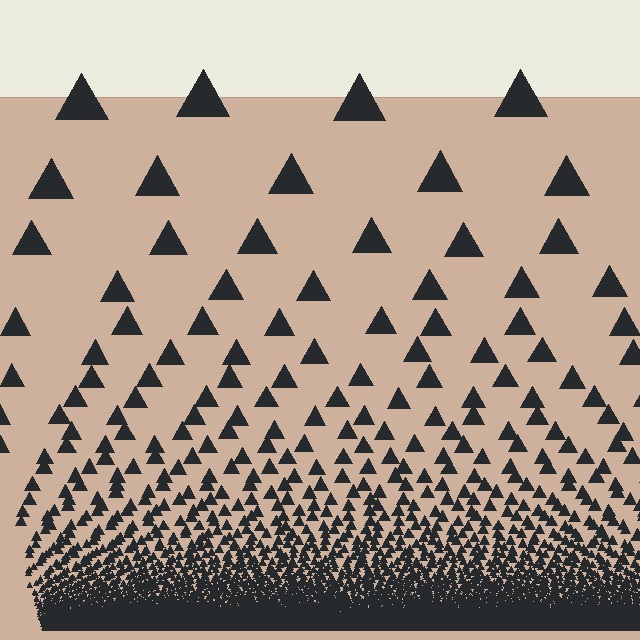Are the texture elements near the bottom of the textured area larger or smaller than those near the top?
Smaller. The gradient is inverted — elements near the bottom are smaller and denser.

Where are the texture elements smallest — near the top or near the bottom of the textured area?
Near the bottom.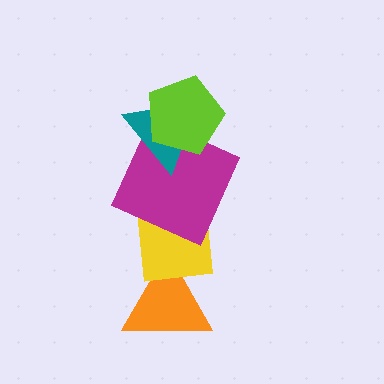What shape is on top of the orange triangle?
The yellow square is on top of the orange triangle.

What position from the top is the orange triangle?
The orange triangle is 5th from the top.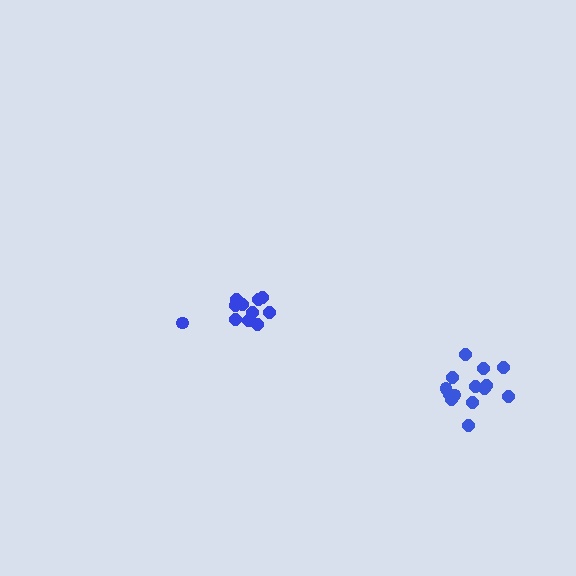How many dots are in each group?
Group 1: 11 dots, Group 2: 14 dots (25 total).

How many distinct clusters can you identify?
There are 2 distinct clusters.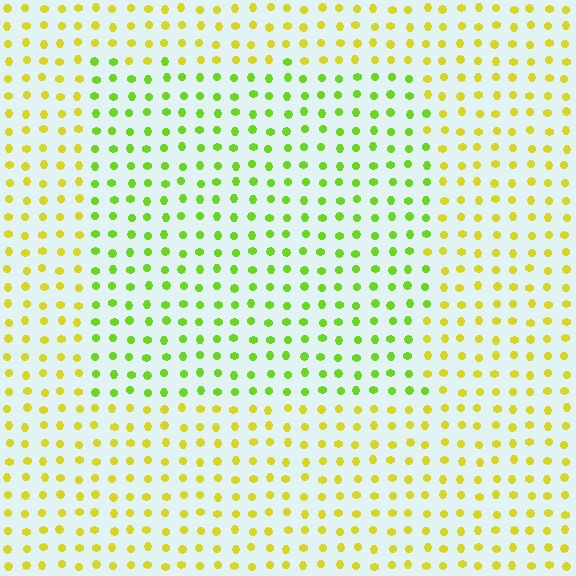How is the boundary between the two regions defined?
The boundary is defined purely by a slight shift in hue (about 37 degrees). Spacing, size, and orientation are identical on both sides.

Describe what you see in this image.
The image is filled with small yellow elements in a uniform arrangement. A rectangle-shaped region is visible where the elements are tinted to a slightly different hue, forming a subtle color boundary.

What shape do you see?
I see a rectangle.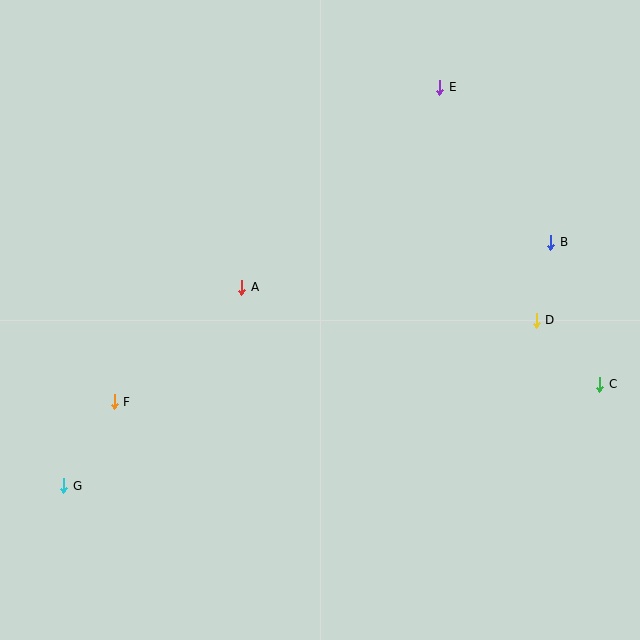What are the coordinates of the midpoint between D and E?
The midpoint between D and E is at (488, 204).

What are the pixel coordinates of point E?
Point E is at (440, 87).